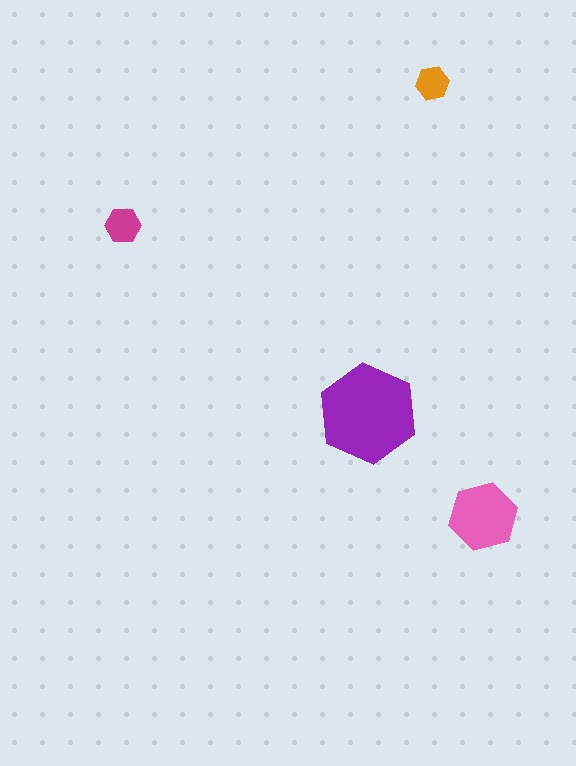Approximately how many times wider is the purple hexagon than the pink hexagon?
About 1.5 times wider.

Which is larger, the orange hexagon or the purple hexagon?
The purple one.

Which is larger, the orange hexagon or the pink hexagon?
The pink one.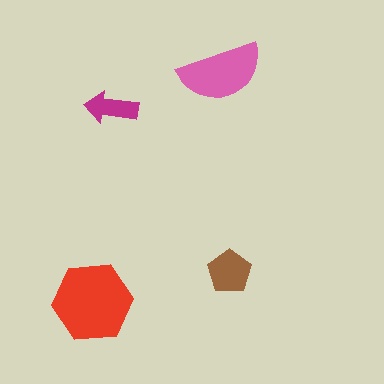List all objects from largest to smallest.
The red hexagon, the pink semicircle, the brown pentagon, the magenta arrow.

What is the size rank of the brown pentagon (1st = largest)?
3rd.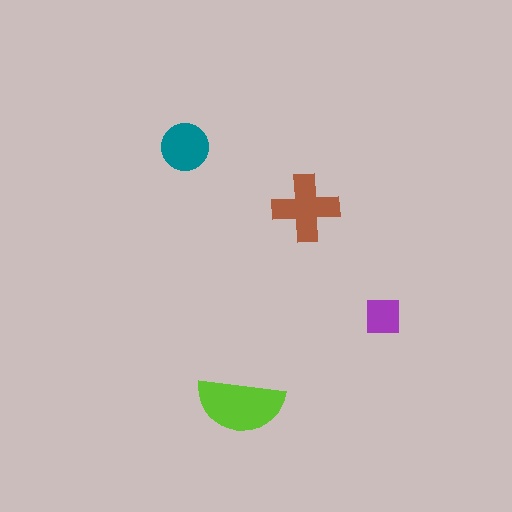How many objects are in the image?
There are 4 objects in the image.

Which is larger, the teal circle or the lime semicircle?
The lime semicircle.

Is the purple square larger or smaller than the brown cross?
Smaller.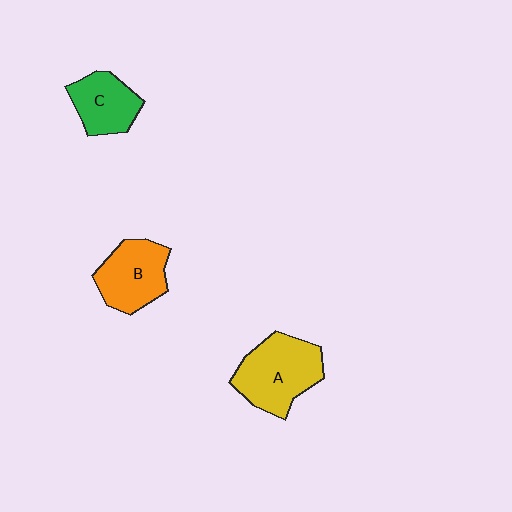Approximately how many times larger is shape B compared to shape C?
Approximately 1.2 times.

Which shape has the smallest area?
Shape C (green).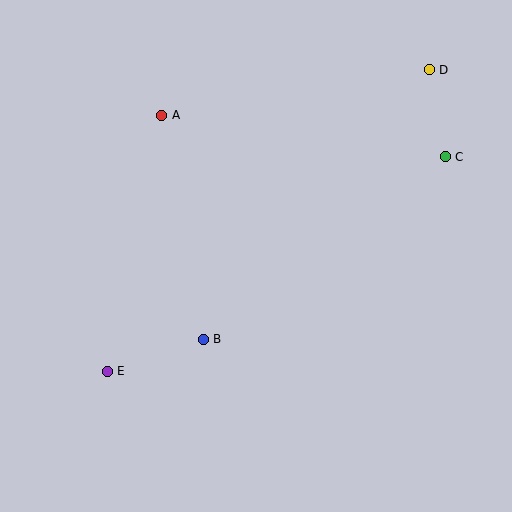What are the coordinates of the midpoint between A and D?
The midpoint between A and D is at (296, 93).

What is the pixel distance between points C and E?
The distance between C and E is 400 pixels.